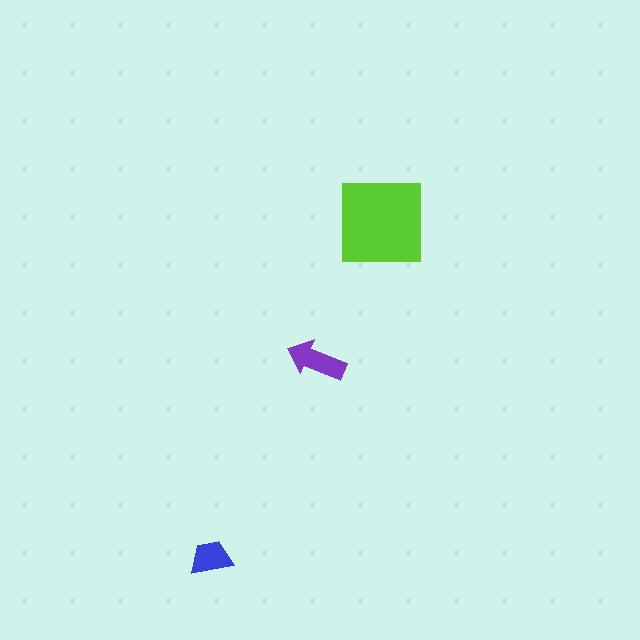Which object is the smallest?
The blue trapezoid.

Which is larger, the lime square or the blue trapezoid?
The lime square.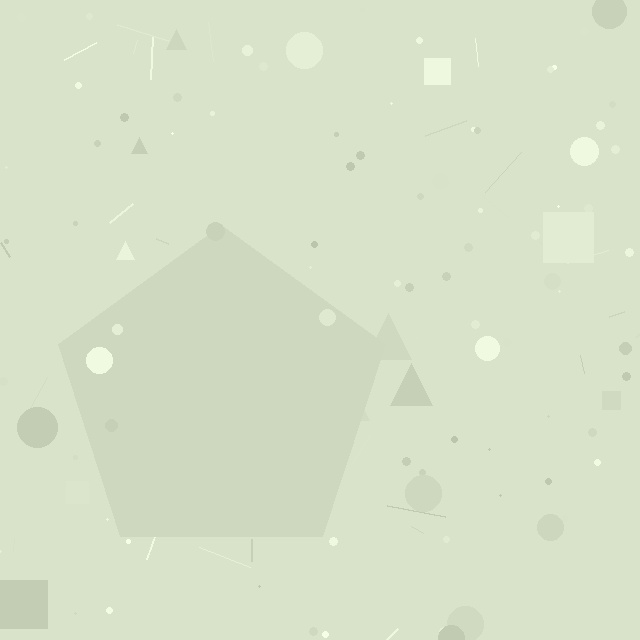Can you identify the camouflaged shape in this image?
The camouflaged shape is a pentagon.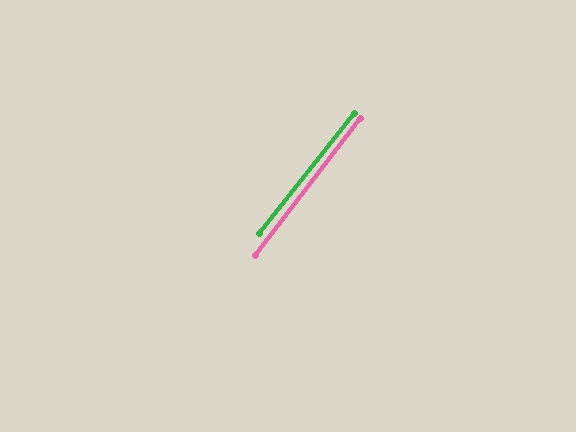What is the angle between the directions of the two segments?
Approximately 1 degree.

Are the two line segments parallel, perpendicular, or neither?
Parallel — their directions differ by only 1.0°.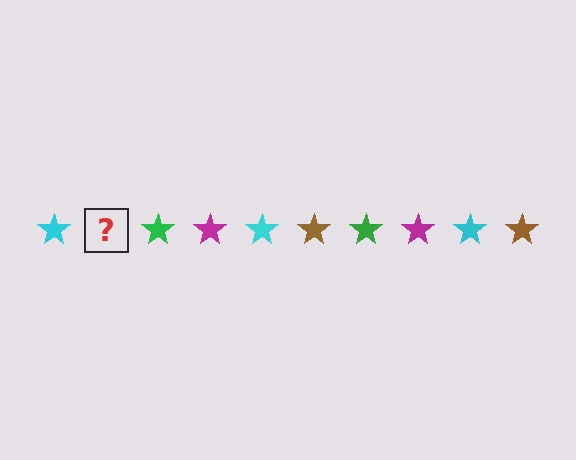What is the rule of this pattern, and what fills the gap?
The rule is that the pattern cycles through cyan, brown, green, magenta stars. The gap should be filled with a brown star.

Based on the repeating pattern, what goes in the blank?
The blank should be a brown star.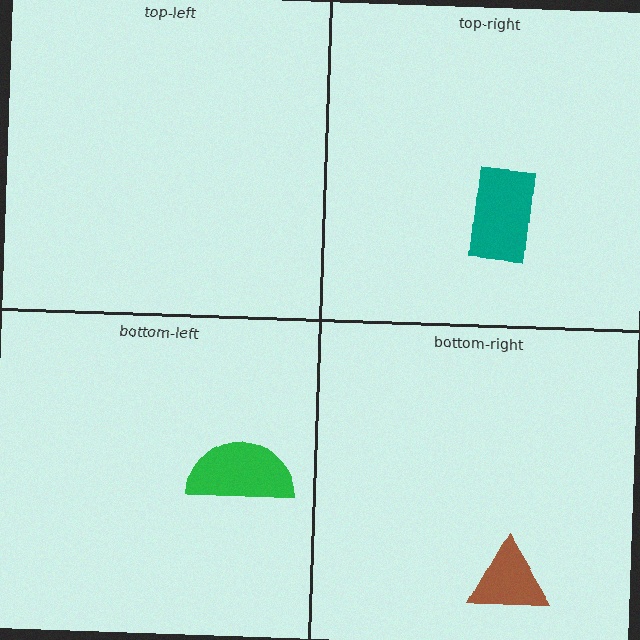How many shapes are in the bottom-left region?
1.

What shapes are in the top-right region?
The teal rectangle.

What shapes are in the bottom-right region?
The brown triangle.